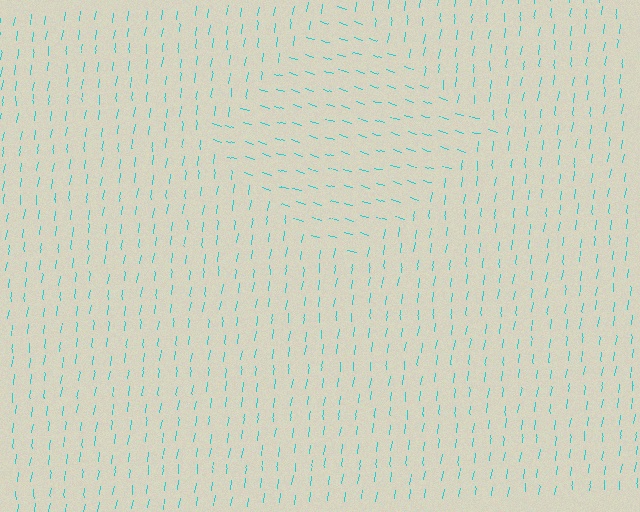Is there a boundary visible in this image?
Yes, there is a texture boundary formed by a change in line orientation.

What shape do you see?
I see a diamond.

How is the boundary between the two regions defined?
The boundary is defined purely by a change in line orientation (approximately 80 degrees difference). All lines are the same color and thickness.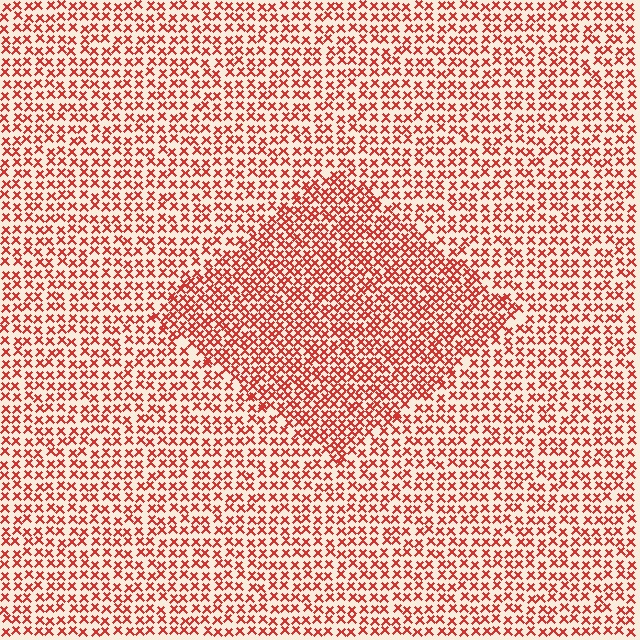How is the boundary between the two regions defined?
The boundary is defined by a change in element density (approximately 1.6x ratio). All elements are the same color, size, and shape.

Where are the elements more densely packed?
The elements are more densely packed inside the diamond boundary.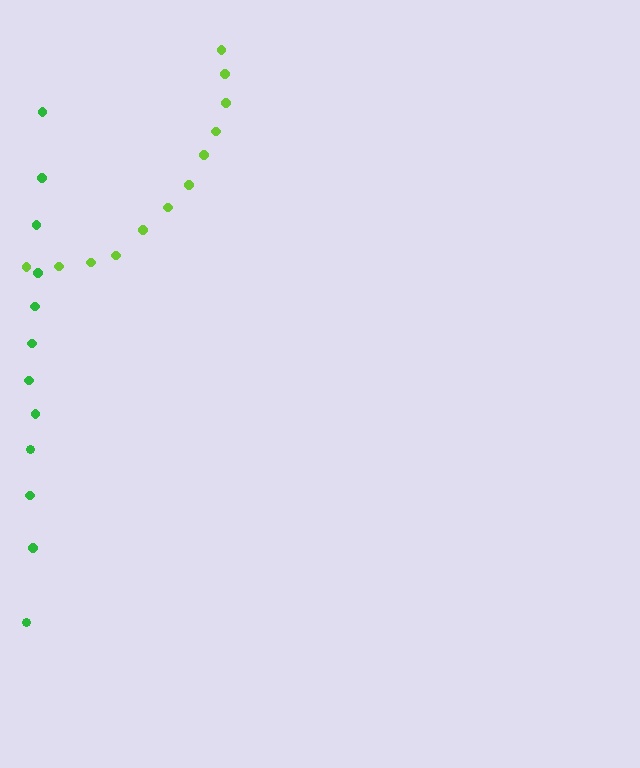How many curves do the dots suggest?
There are 2 distinct paths.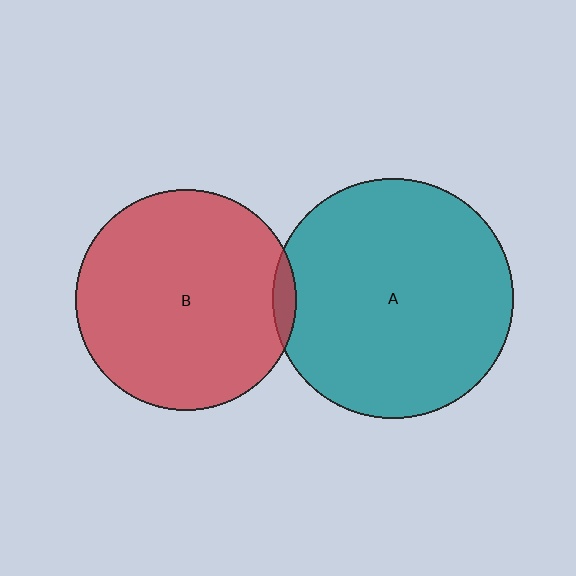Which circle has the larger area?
Circle A (teal).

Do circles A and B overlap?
Yes.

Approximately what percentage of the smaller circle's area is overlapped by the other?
Approximately 5%.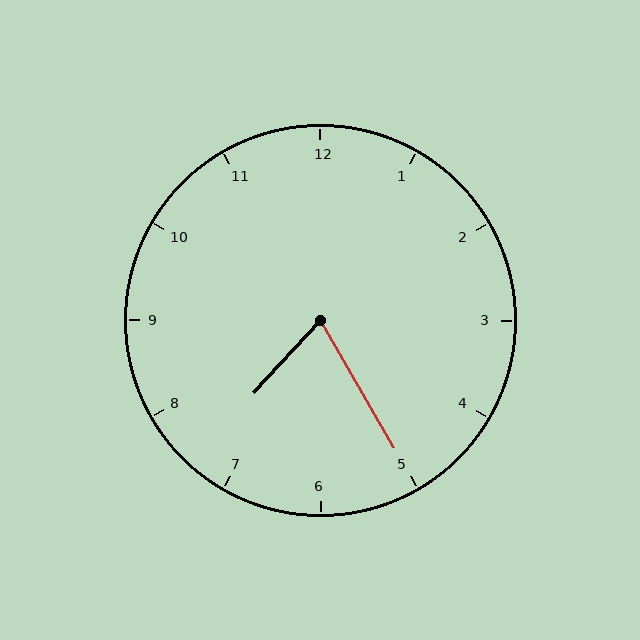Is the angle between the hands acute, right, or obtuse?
It is acute.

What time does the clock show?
7:25.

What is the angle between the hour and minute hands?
Approximately 72 degrees.